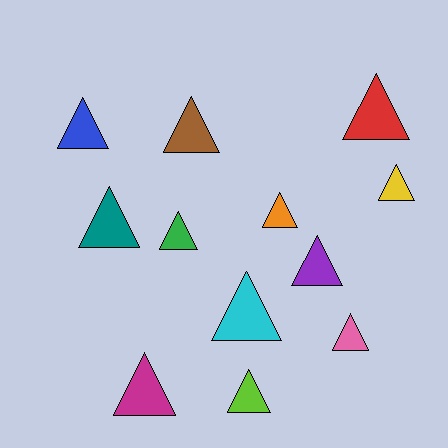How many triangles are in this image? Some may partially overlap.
There are 12 triangles.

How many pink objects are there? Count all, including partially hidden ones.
There is 1 pink object.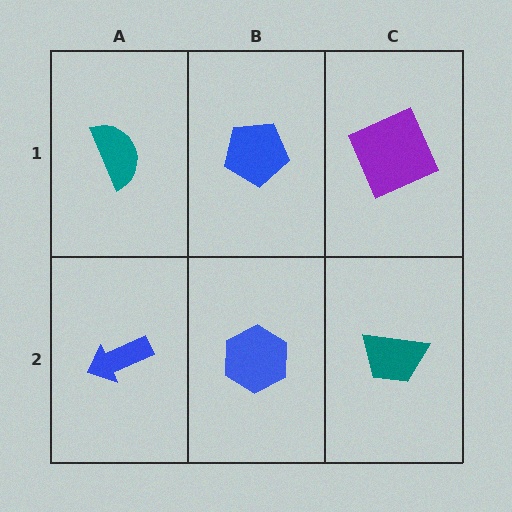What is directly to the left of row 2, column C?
A blue hexagon.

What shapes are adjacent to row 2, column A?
A teal semicircle (row 1, column A), a blue hexagon (row 2, column B).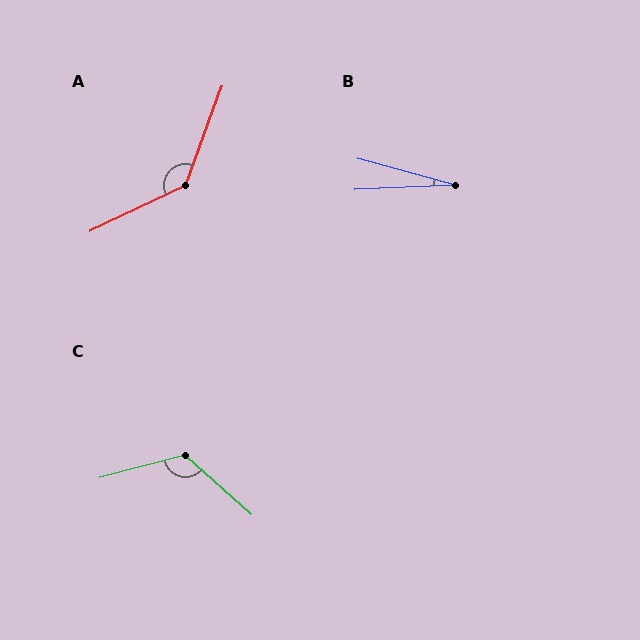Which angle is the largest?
A, at approximately 136 degrees.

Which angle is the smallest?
B, at approximately 18 degrees.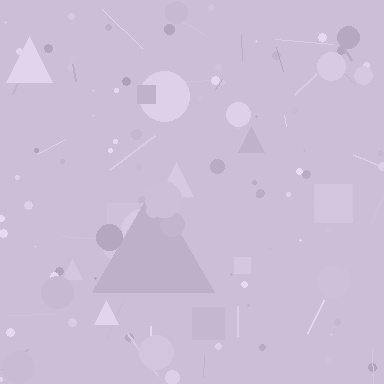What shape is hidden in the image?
A triangle is hidden in the image.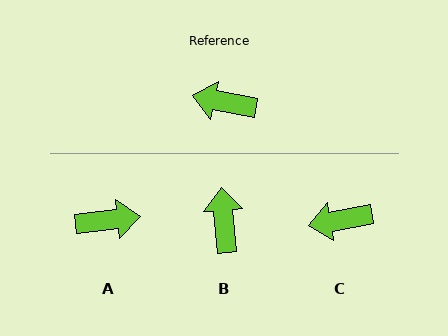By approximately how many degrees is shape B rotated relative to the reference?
Approximately 74 degrees clockwise.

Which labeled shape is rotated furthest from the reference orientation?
A, about 163 degrees away.